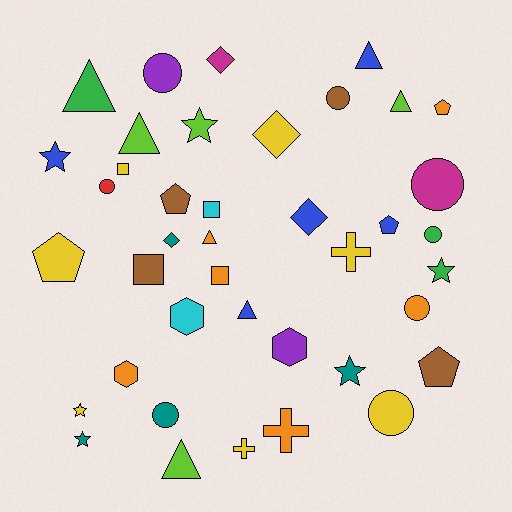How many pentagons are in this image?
There are 5 pentagons.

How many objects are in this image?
There are 40 objects.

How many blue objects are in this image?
There are 5 blue objects.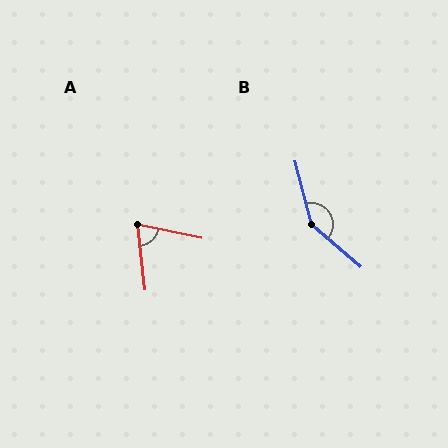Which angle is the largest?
B, at approximately 145 degrees.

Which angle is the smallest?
A, at approximately 72 degrees.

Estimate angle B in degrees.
Approximately 145 degrees.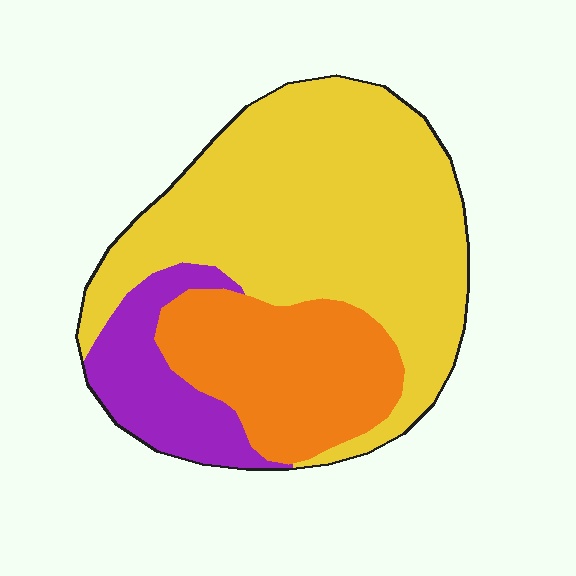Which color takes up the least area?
Purple, at roughly 15%.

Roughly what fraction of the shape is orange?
Orange takes up between a sixth and a third of the shape.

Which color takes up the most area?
Yellow, at roughly 60%.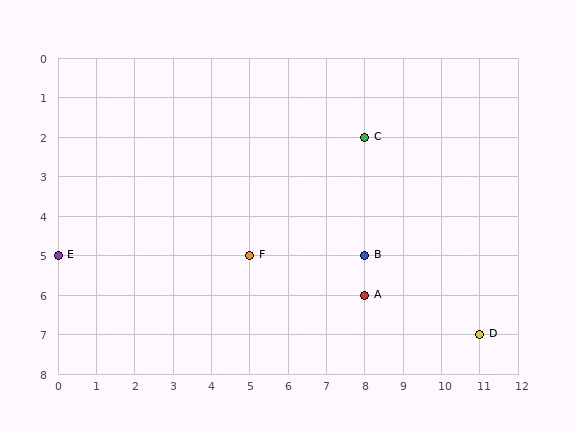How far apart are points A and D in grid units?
Points A and D are 3 columns and 1 row apart (about 3.2 grid units diagonally).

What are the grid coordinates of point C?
Point C is at grid coordinates (8, 2).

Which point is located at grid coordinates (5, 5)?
Point F is at (5, 5).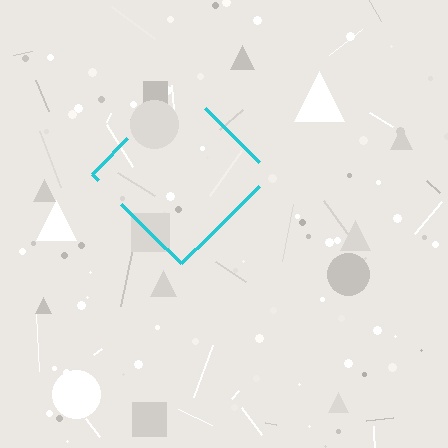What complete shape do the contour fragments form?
The contour fragments form a diamond.